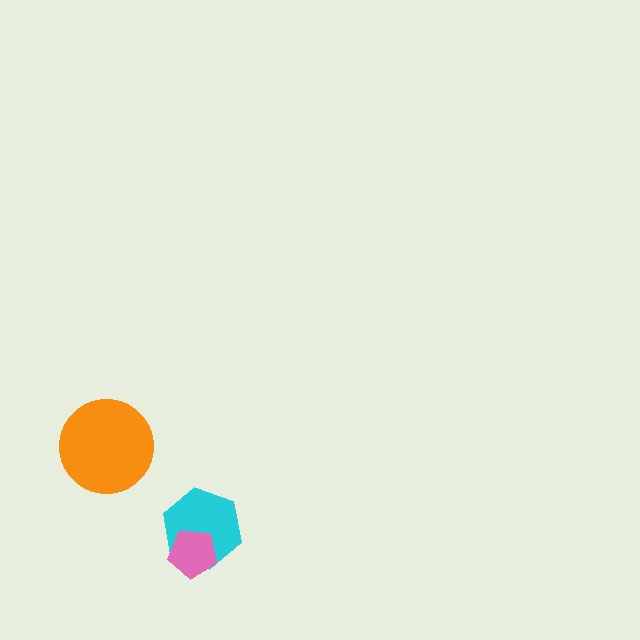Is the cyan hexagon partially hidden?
Yes, it is partially covered by another shape.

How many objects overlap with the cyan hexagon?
1 object overlaps with the cyan hexagon.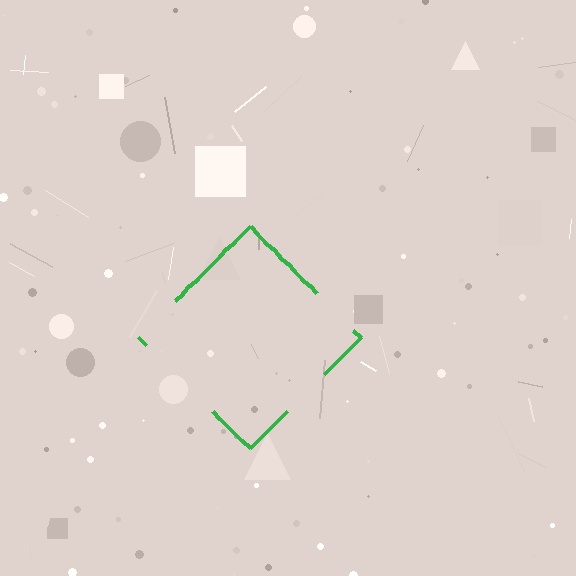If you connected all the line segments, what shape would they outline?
They would outline a diamond.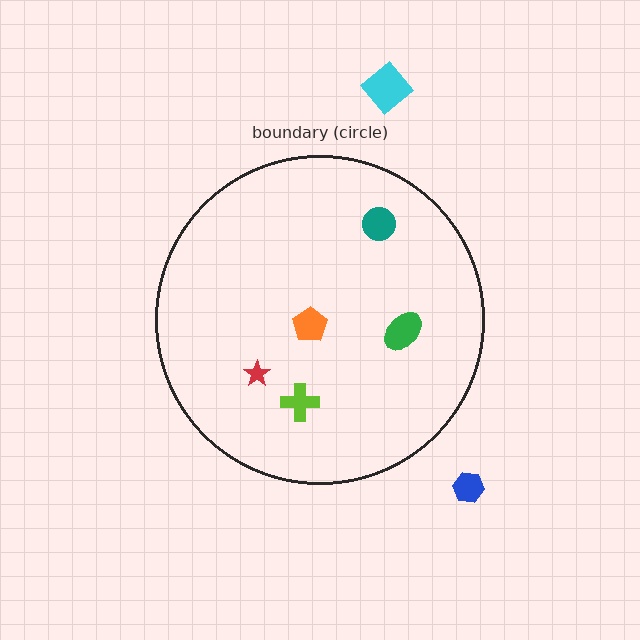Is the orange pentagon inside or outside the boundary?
Inside.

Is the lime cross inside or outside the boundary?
Inside.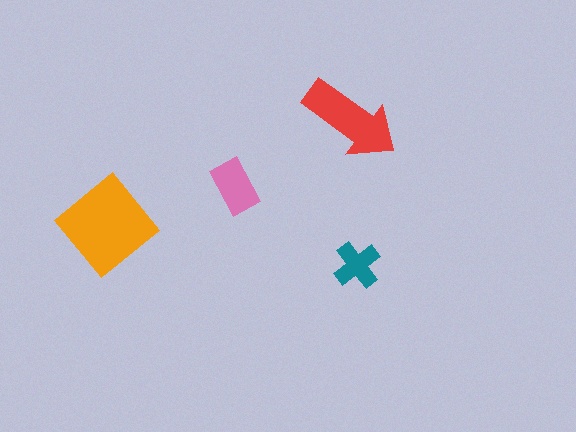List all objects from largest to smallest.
The orange diamond, the red arrow, the pink rectangle, the teal cross.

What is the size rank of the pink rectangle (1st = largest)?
3rd.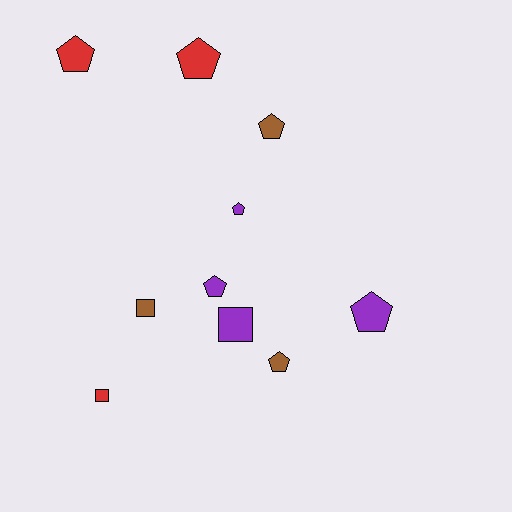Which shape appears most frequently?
Pentagon, with 7 objects.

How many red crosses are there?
There are no red crosses.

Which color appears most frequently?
Purple, with 4 objects.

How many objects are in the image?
There are 10 objects.